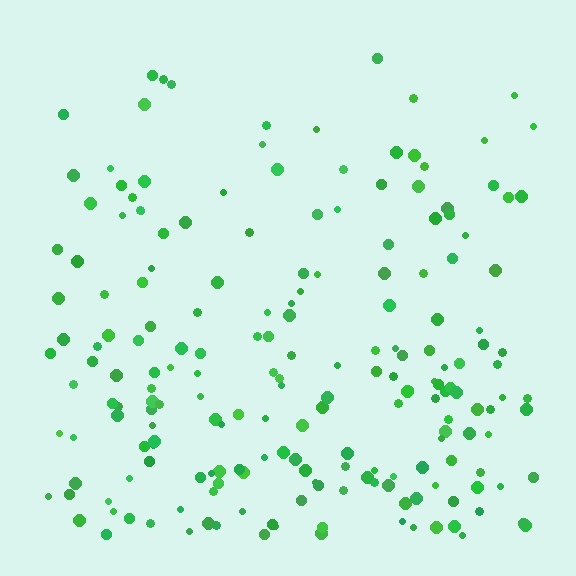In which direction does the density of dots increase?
From top to bottom, with the bottom side densest.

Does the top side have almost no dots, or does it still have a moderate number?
Still a moderate number, just noticeably fewer than the bottom.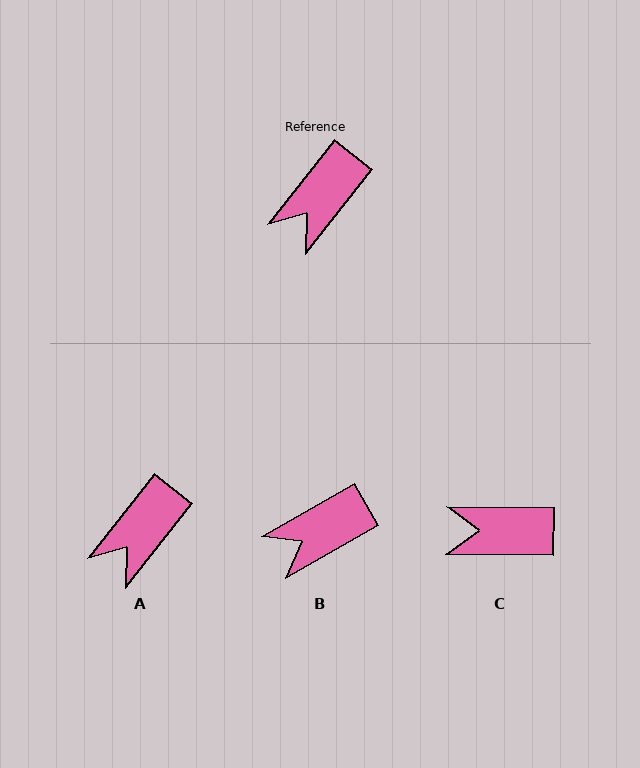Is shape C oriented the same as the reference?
No, it is off by about 52 degrees.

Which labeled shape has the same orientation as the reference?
A.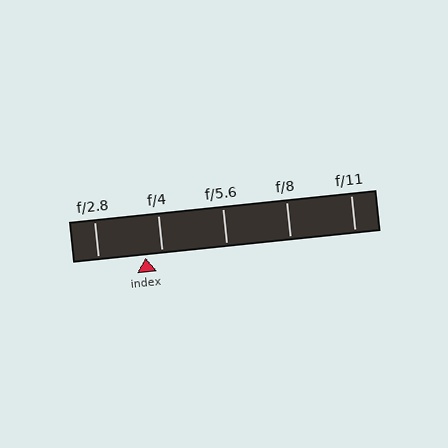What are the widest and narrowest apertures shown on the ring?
The widest aperture shown is f/2.8 and the narrowest is f/11.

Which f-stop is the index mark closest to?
The index mark is closest to f/4.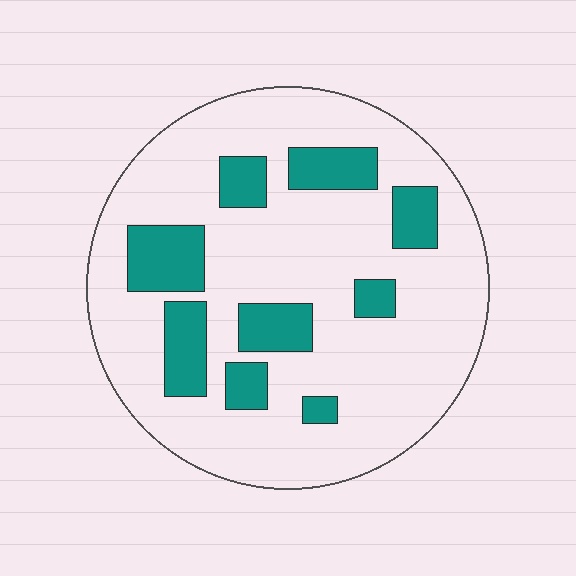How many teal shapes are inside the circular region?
9.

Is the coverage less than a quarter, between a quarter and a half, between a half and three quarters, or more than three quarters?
Less than a quarter.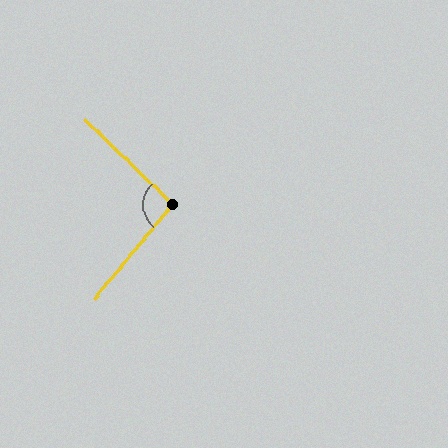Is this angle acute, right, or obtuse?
It is approximately a right angle.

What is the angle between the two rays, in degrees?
Approximately 95 degrees.